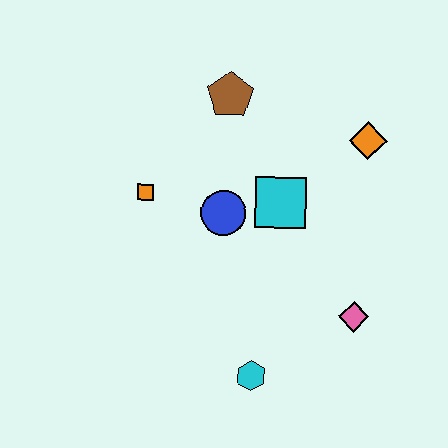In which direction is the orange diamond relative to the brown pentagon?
The orange diamond is to the right of the brown pentagon.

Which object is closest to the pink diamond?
The cyan hexagon is closest to the pink diamond.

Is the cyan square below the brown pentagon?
Yes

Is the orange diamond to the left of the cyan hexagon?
No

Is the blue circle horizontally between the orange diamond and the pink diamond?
No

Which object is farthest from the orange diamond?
The cyan hexagon is farthest from the orange diamond.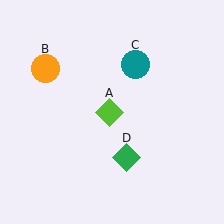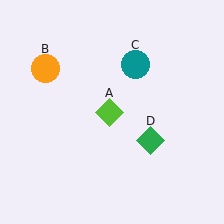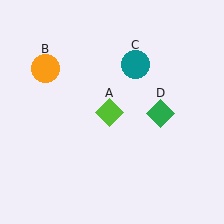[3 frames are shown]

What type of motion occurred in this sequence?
The green diamond (object D) rotated counterclockwise around the center of the scene.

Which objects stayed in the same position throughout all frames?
Lime diamond (object A) and orange circle (object B) and teal circle (object C) remained stationary.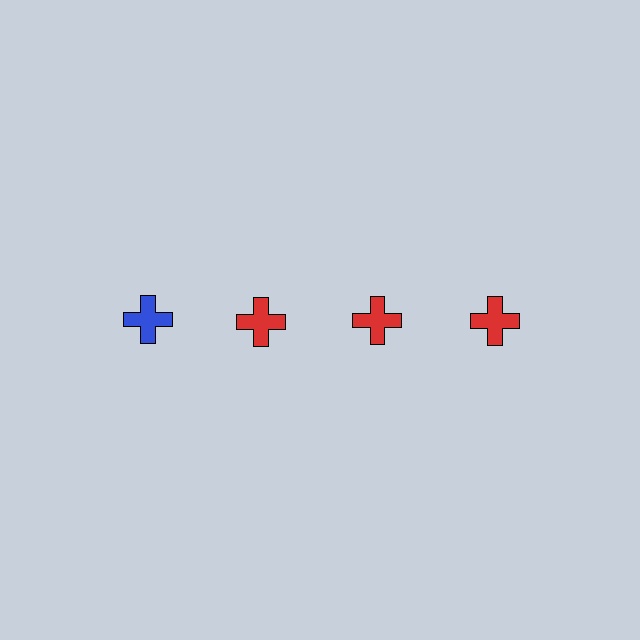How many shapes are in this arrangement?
There are 4 shapes arranged in a grid pattern.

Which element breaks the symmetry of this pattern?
The blue cross in the top row, leftmost column breaks the symmetry. All other shapes are red crosses.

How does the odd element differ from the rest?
It has a different color: blue instead of red.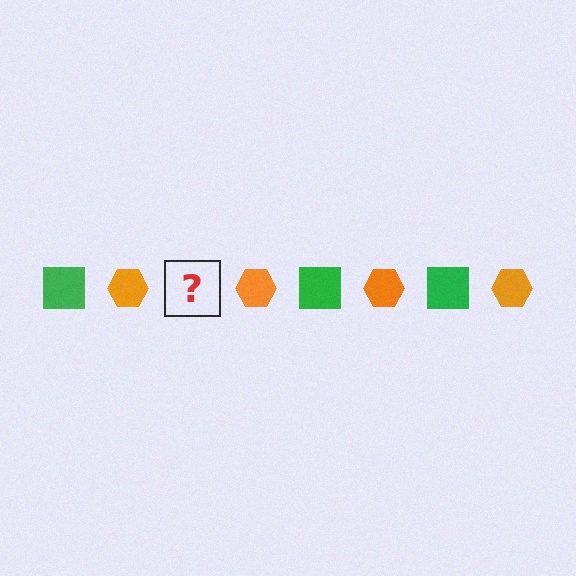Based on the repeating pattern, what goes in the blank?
The blank should be a green square.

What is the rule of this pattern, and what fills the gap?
The rule is that the pattern alternates between green square and orange hexagon. The gap should be filled with a green square.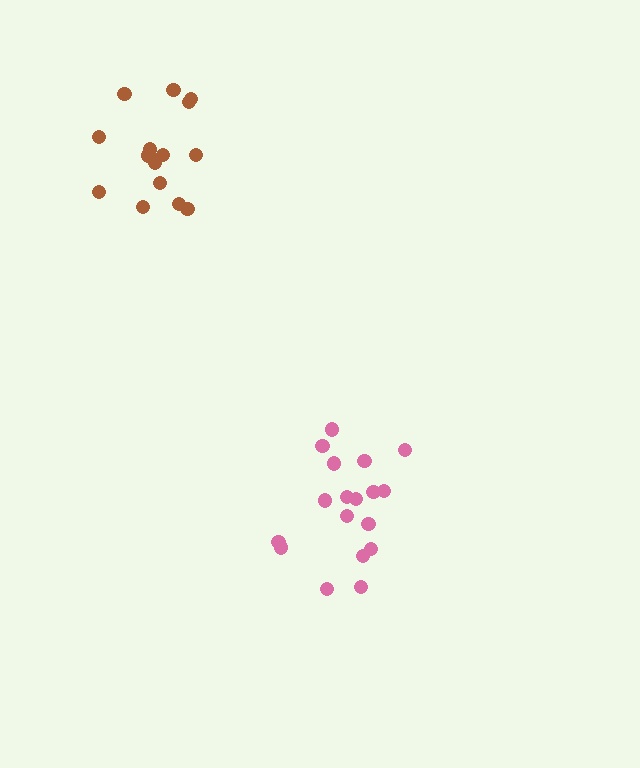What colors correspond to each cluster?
The clusters are colored: pink, brown.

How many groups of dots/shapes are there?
There are 2 groups.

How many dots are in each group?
Group 1: 18 dots, Group 2: 15 dots (33 total).